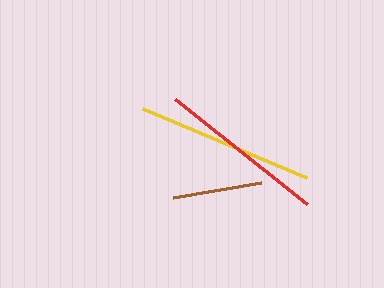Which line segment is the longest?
The yellow line is the longest at approximately 177 pixels.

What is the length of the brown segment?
The brown segment is approximately 89 pixels long.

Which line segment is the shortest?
The brown line is the shortest at approximately 89 pixels.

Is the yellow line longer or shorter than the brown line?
The yellow line is longer than the brown line.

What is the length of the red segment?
The red segment is approximately 170 pixels long.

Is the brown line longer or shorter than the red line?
The red line is longer than the brown line.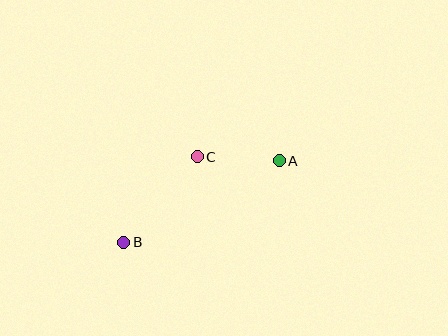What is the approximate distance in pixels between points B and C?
The distance between B and C is approximately 112 pixels.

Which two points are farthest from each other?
Points A and B are farthest from each other.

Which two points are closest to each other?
Points A and C are closest to each other.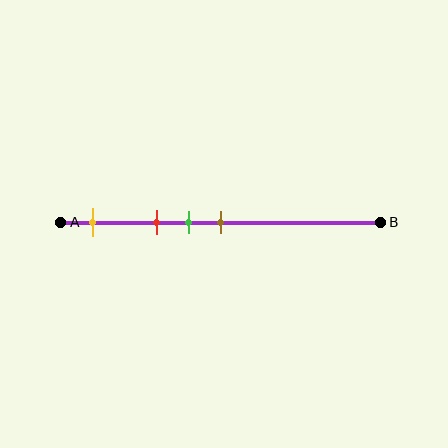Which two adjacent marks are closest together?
The green and brown marks are the closest adjacent pair.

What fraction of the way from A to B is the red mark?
The red mark is approximately 30% (0.3) of the way from A to B.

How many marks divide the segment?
There are 4 marks dividing the segment.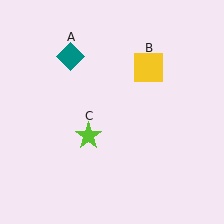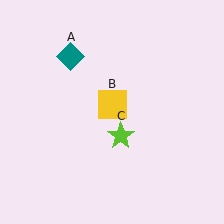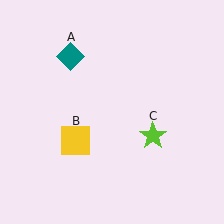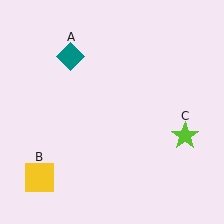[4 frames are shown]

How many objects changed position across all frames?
2 objects changed position: yellow square (object B), lime star (object C).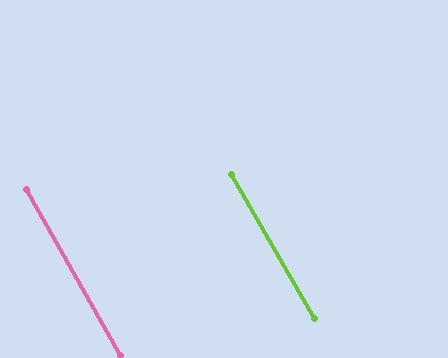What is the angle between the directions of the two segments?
Approximately 0 degrees.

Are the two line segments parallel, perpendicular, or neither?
Parallel — their directions differ by only 0.2°.